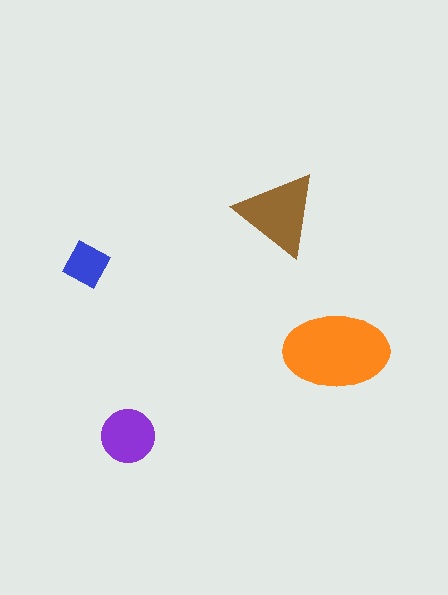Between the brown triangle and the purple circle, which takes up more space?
The brown triangle.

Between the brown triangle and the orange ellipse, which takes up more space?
The orange ellipse.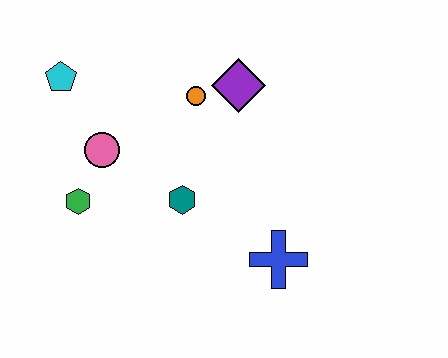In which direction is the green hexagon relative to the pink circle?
The green hexagon is below the pink circle.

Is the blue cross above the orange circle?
No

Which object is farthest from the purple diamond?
The green hexagon is farthest from the purple diamond.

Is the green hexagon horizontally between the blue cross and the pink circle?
No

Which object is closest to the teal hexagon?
The pink circle is closest to the teal hexagon.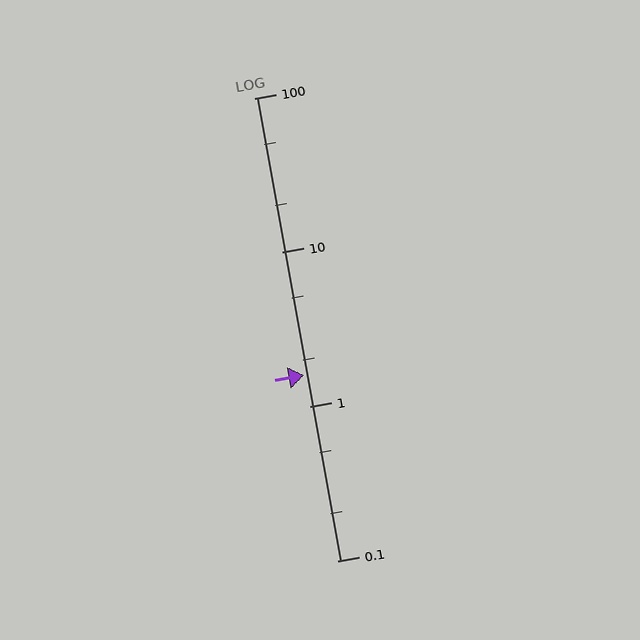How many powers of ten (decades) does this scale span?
The scale spans 3 decades, from 0.1 to 100.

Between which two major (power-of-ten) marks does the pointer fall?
The pointer is between 1 and 10.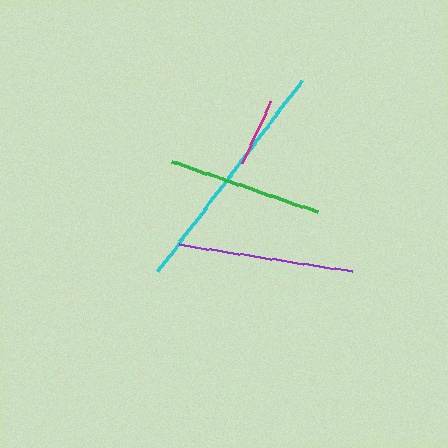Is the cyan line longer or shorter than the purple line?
The cyan line is longer than the purple line.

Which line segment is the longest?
The cyan line is the longest at approximately 239 pixels.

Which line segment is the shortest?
The magenta line is the shortest at approximately 68 pixels.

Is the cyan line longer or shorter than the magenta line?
The cyan line is longer than the magenta line.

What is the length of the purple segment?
The purple segment is approximately 174 pixels long.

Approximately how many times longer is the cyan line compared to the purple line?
The cyan line is approximately 1.4 times the length of the purple line.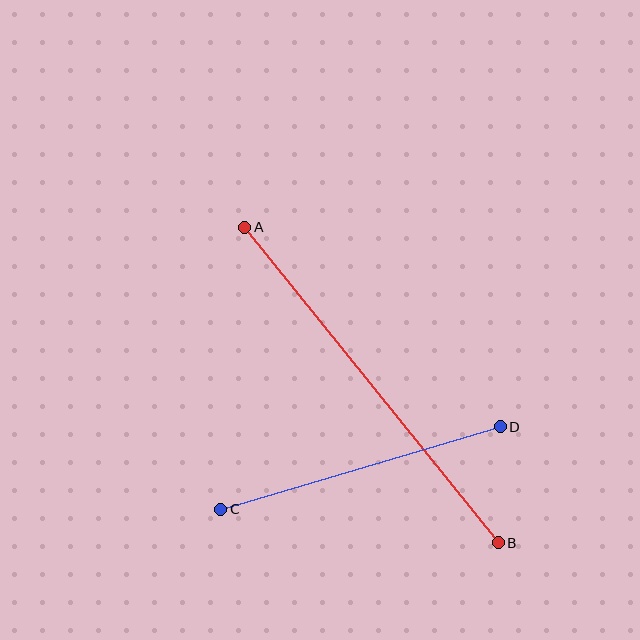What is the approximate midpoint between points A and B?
The midpoint is at approximately (371, 385) pixels.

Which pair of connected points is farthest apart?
Points A and B are farthest apart.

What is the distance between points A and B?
The distance is approximately 405 pixels.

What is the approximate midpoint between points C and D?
The midpoint is at approximately (360, 468) pixels.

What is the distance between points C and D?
The distance is approximately 291 pixels.